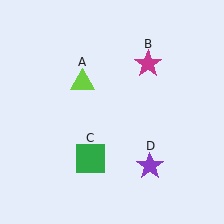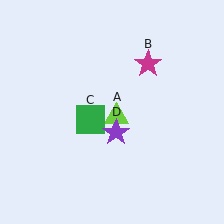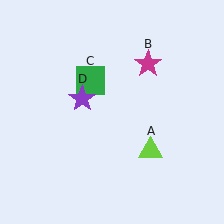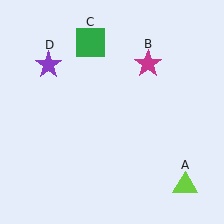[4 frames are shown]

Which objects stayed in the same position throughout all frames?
Magenta star (object B) remained stationary.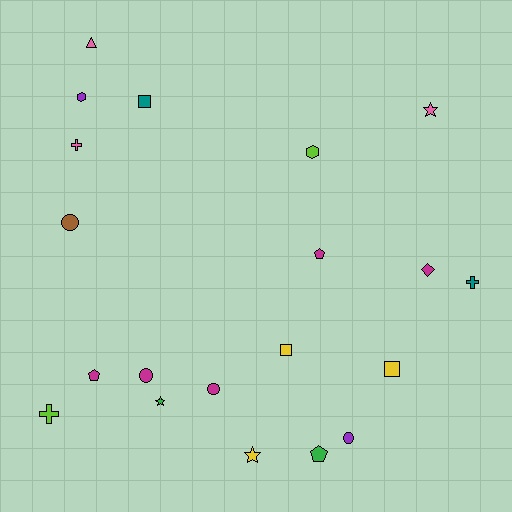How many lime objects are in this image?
There are 2 lime objects.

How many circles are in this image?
There are 4 circles.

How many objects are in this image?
There are 20 objects.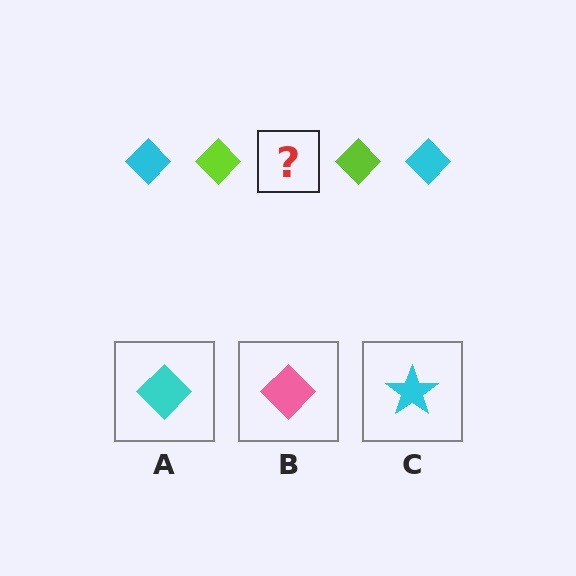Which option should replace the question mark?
Option A.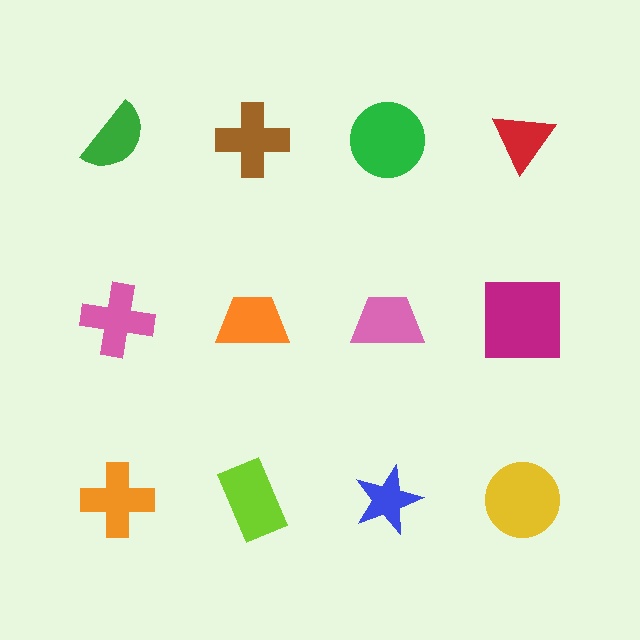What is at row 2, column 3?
A pink trapezoid.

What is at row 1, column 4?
A red triangle.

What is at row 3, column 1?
An orange cross.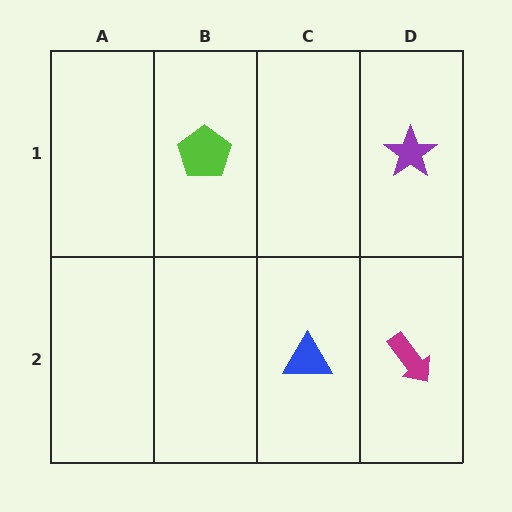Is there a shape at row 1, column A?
No, that cell is empty.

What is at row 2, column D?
A magenta arrow.